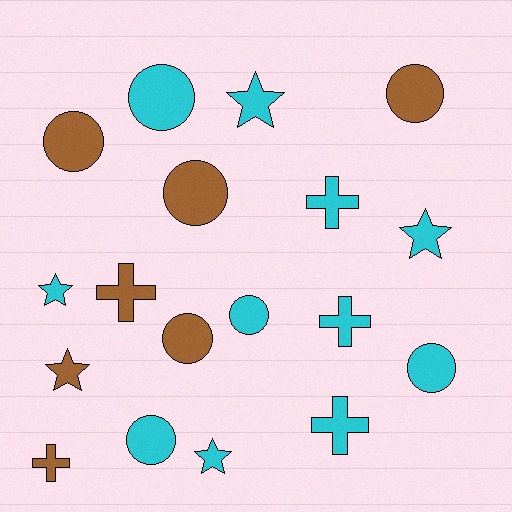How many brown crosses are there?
There are 2 brown crosses.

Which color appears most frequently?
Cyan, with 11 objects.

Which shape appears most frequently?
Circle, with 8 objects.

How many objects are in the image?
There are 18 objects.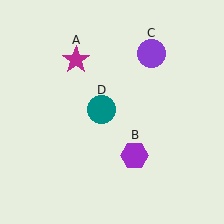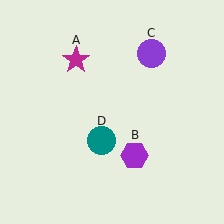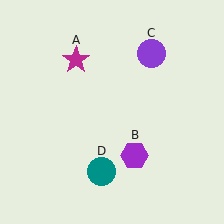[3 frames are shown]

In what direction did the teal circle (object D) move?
The teal circle (object D) moved down.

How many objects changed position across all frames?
1 object changed position: teal circle (object D).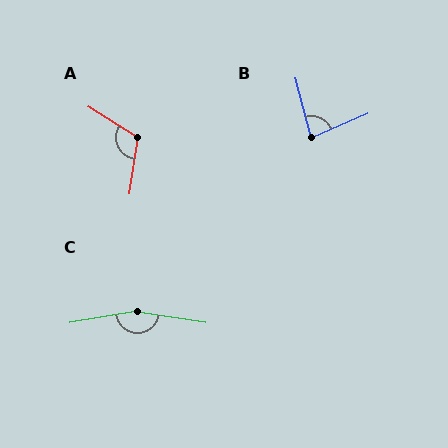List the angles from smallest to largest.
B (81°), A (113°), C (162°).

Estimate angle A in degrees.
Approximately 113 degrees.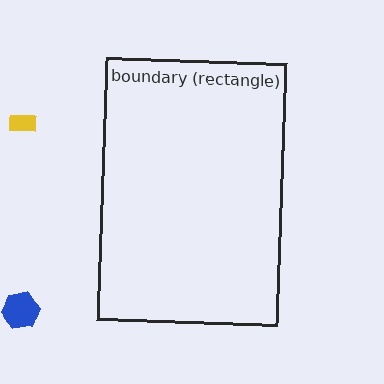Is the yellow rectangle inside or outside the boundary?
Outside.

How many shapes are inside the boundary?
0 inside, 2 outside.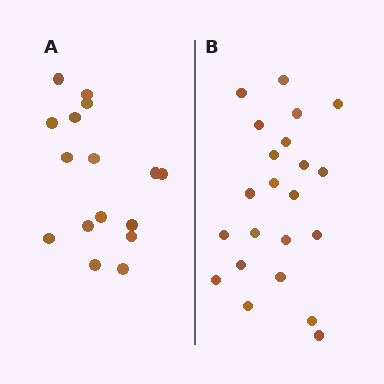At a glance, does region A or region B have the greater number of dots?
Region B (the right region) has more dots.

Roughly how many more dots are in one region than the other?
Region B has about 6 more dots than region A.